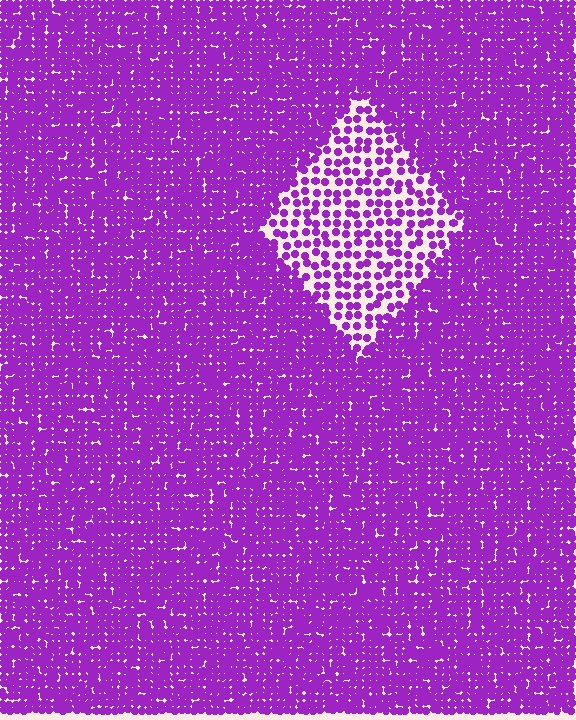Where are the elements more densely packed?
The elements are more densely packed outside the diamond boundary.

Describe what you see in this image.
The image contains small purple elements arranged at two different densities. A diamond-shaped region is visible where the elements are less densely packed than the surrounding area.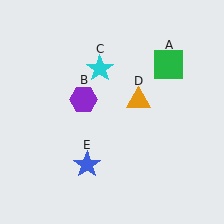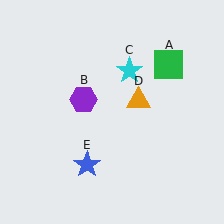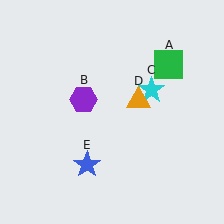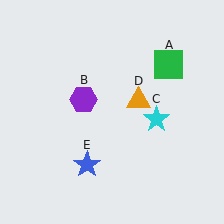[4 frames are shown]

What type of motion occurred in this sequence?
The cyan star (object C) rotated clockwise around the center of the scene.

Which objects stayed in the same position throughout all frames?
Green square (object A) and purple hexagon (object B) and orange triangle (object D) and blue star (object E) remained stationary.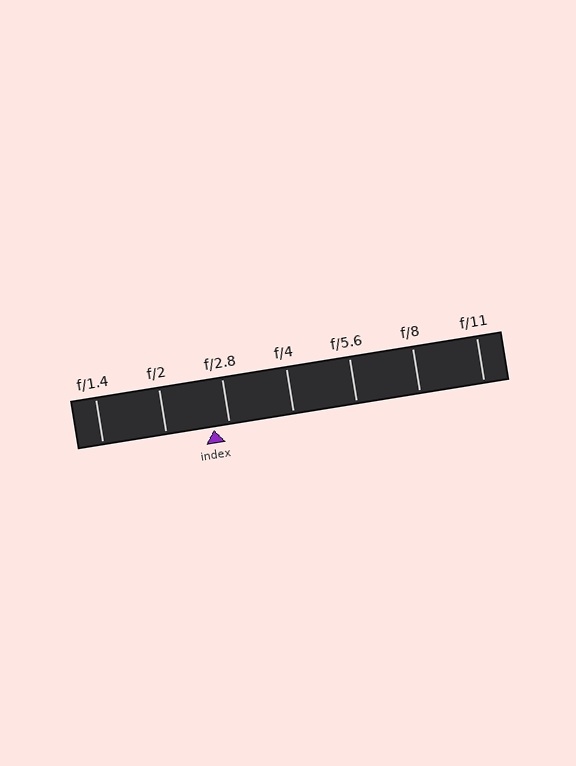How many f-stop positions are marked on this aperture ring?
There are 7 f-stop positions marked.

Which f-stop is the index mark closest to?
The index mark is closest to f/2.8.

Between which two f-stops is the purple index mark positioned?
The index mark is between f/2 and f/2.8.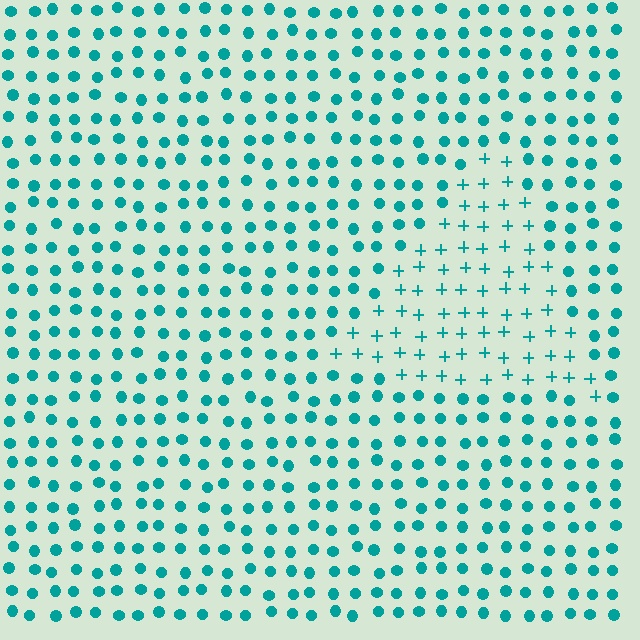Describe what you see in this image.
The image is filled with small teal elements arranged in a uniform grid. A triangle-shaped region contains plus signs, while the surrounding area contains circles. The boundary is defined purely by the change in element shape.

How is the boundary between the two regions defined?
The boundary is defined by a change in element shape: plus signs inside vs. circles outside. All elements share the same color and spacing.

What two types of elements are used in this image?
The image uses plus signs inside the triangle region and circles outside it.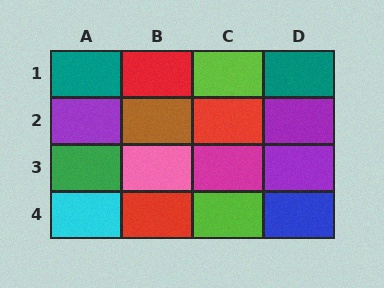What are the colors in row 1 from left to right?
Teal, red, lime, teal.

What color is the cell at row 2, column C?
Red.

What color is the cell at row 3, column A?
Green.